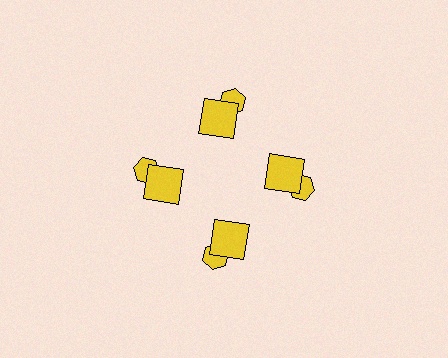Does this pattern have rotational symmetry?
Yes, this pattern has 4-fold rotational symmetry. It looks the same after rotating 90 degrees around the center.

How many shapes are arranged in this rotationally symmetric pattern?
There are 8 shapes, arranged in 4 groups of 2.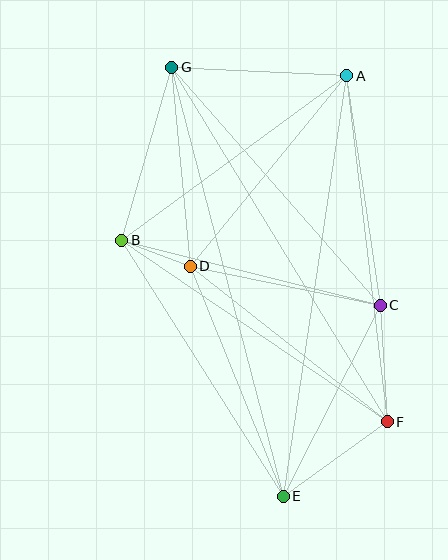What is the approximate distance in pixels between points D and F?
The distance between D and F is approximately 251 pixels.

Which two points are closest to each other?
Points B and D are closest to each other.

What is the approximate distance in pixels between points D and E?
The distance between D and E is approximately 248 pixels.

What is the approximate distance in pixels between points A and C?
The distance between A and C is approximately 232 pixels.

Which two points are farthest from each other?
Points E and G are farthest from each other.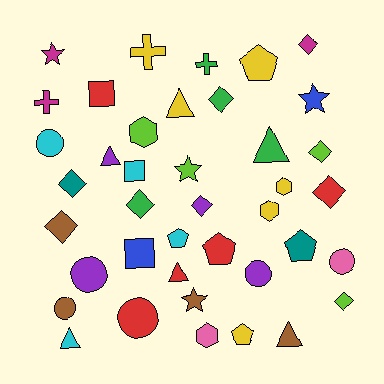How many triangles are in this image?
There are 6 triangles.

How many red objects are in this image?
There are 5 red objects.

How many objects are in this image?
There are 40 objects.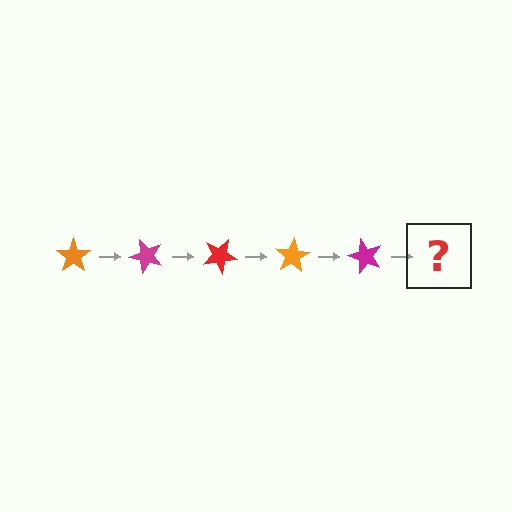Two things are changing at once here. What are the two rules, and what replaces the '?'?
The two rules are that it rotates 50 degrees each step and the color cycles through orange, magenta, and red. The '?' should be a red star, rotated 250 degrees from the start.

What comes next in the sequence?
The next element should be a red star, rotated 250 degrees from the start.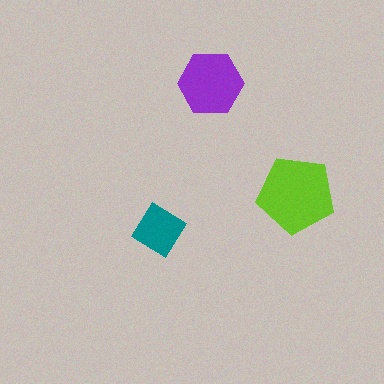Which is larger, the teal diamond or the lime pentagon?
The lime pentagon.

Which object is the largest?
The lime pentagon.